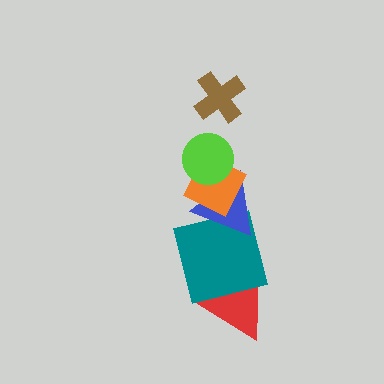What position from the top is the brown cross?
The brown cross is 1st from the top.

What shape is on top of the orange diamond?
The lime circle is on top of the orange diamond.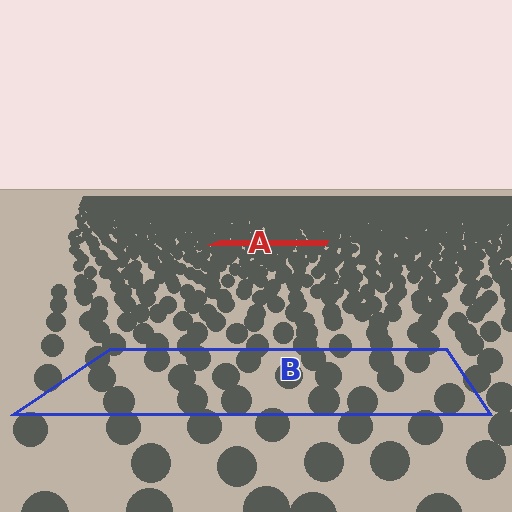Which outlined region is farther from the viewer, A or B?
Region A is farther from the viewer — the texture elements inside it appear smaller and more densely packed.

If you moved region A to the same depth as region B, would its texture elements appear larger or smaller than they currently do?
They would appear larger. At a closer depth, the same texture elements are projected at a bigger on-screen size.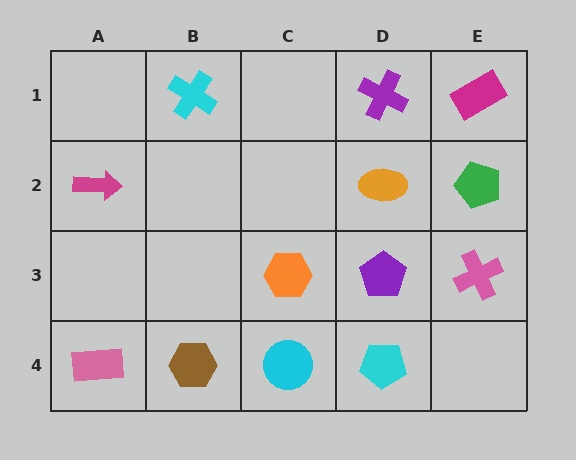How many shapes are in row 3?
3 shapes.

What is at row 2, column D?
An orange ellipse.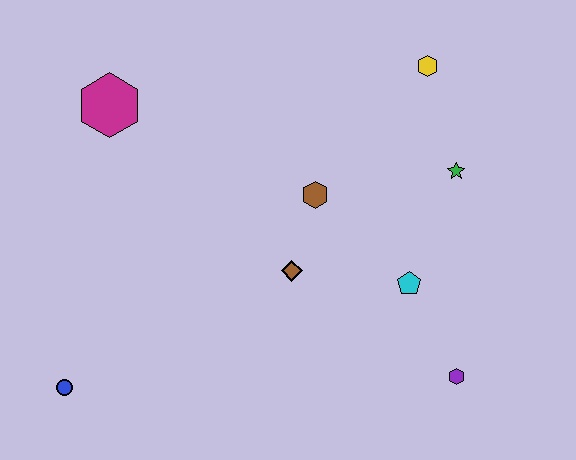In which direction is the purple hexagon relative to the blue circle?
The purple hexagon is to the right of the blue circle.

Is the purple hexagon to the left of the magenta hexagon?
No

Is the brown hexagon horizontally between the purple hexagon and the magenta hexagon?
Yes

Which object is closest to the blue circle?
The brown diamond is closest to the blue circle.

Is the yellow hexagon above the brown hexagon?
Yes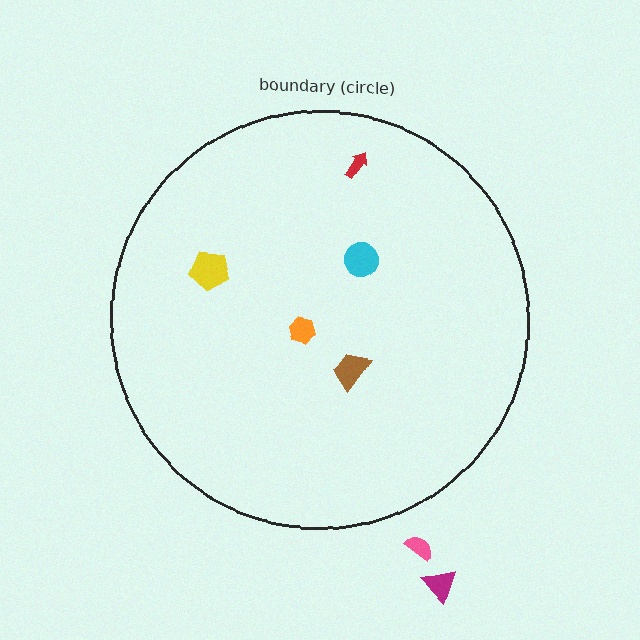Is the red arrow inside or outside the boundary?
Inside.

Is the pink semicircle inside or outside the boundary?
Outside.